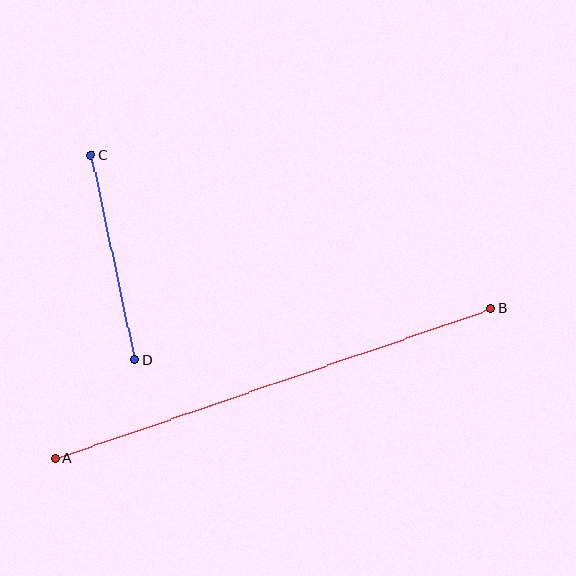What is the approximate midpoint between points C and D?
The midpoint is at approximately (113, 258) pixels.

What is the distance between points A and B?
The distance is approximately 461 pixels.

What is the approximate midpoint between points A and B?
The midpoint is at approximately (273, 383) pixels.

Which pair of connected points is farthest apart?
Points A and B are farthest apart.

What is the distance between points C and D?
The distance is approximately 209 pixels.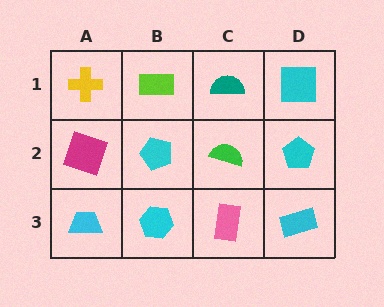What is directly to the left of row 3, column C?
A cyan hexagon.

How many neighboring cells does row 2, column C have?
4.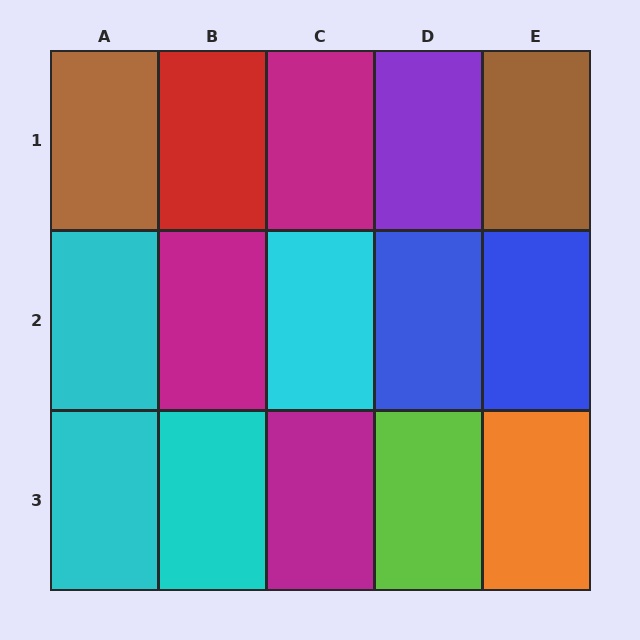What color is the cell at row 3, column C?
Magenta.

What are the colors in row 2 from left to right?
Cyan, magenta, cyan, blue, blue.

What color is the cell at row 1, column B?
Red.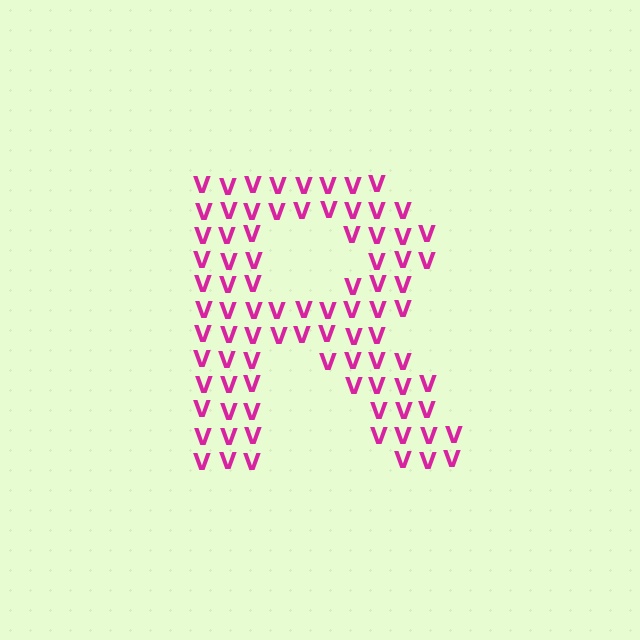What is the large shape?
The large shape is the letter R.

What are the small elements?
The small elements are letter V's.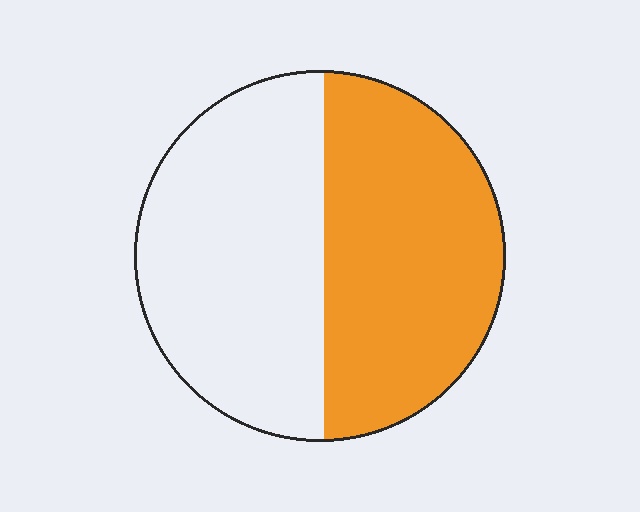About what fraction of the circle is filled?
About one half (1/2).